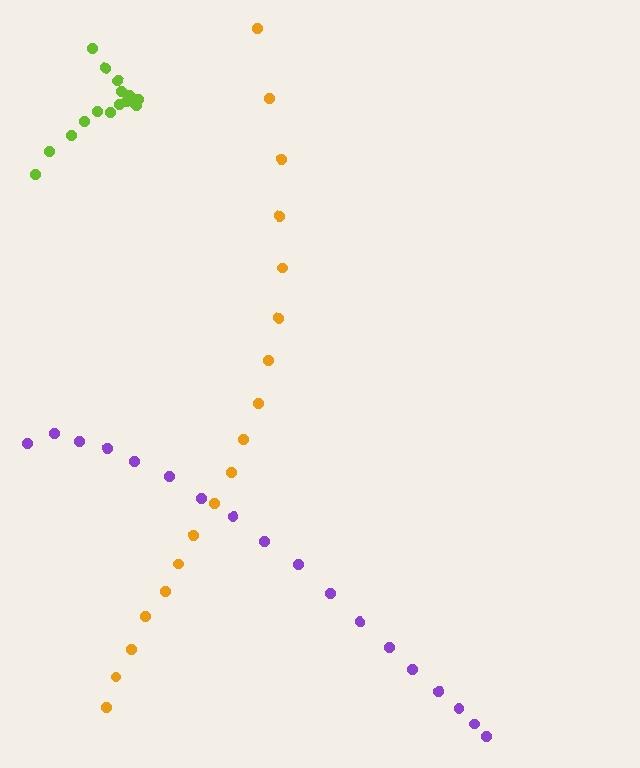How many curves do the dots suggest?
There are 3 distinct paths.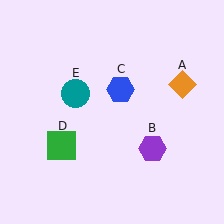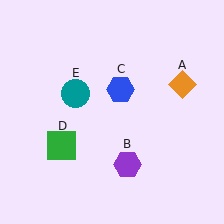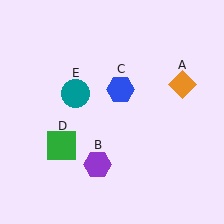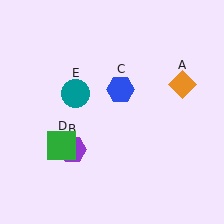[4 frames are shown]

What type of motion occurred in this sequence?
The purple hexagon (object B) rotated clockwise around the center of the scene.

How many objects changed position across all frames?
1 object changed position: purple hexagon (object B).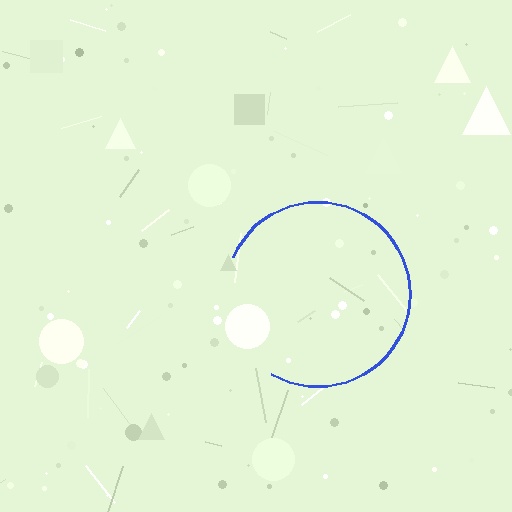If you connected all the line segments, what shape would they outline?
They would outline a circle.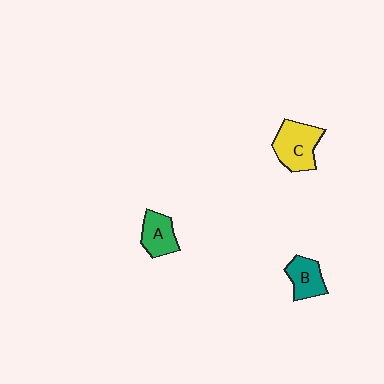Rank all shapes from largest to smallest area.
From largest to smallest: C (yellow), A (green), B (teal).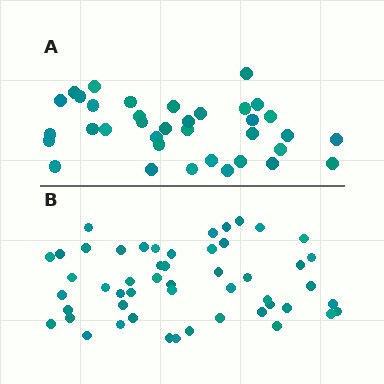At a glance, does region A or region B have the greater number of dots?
Region B (the bottom region) has more dots.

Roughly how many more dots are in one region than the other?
Region B has approximately 15 more dots than region A.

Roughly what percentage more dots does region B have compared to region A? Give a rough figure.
About 40% more.